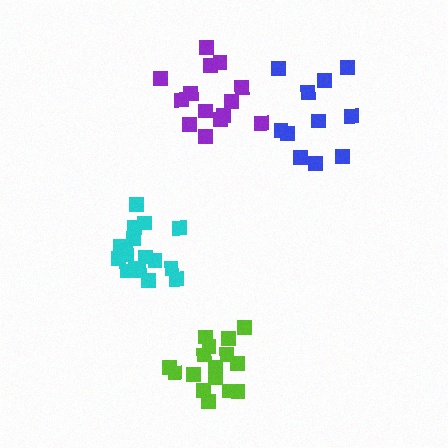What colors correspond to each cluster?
The clusters are colored: blue, lime, cyan, purple.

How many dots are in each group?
Group 1: 11 dots, Group 2: 16 dots, Group 3: 17 dots, Group 4: 14 dots (58 total).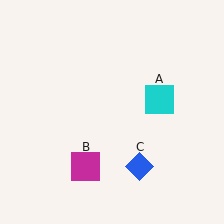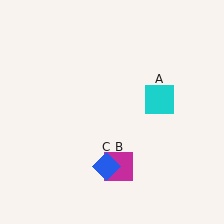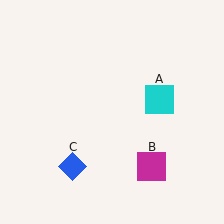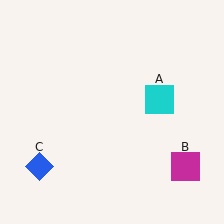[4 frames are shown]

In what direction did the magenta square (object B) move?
The magenta square (object B) moved right.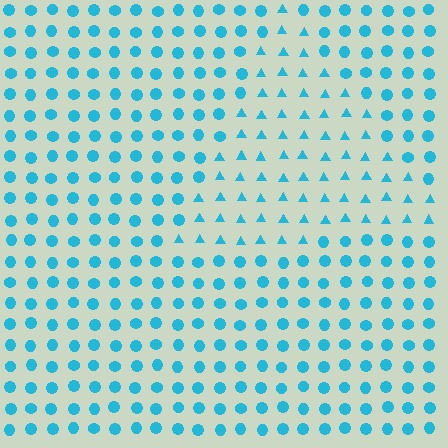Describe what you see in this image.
The image is filled with small cyan elements arranged in a uniform grid. A triangle-shaped region contains triangles, while the surrounding area contains circles. The boundary is defined purely by the change in element shape.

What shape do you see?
I see a triangle.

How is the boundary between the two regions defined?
The boundary is defined by a change in element shape: triangles inside vs. circles outside. All elements share the same color and spacing.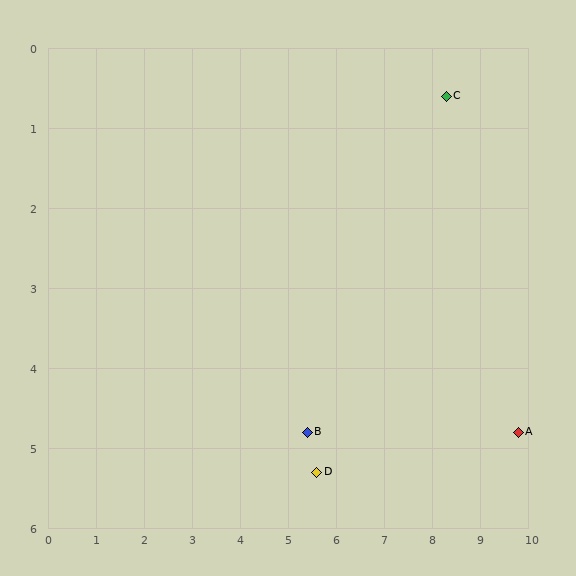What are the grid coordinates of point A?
Point A is at approximately (9.8, 4.8).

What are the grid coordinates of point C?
Point C is at approximately (8.3, 0.6).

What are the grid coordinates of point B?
Point B is at approximately (5.4, 4.8).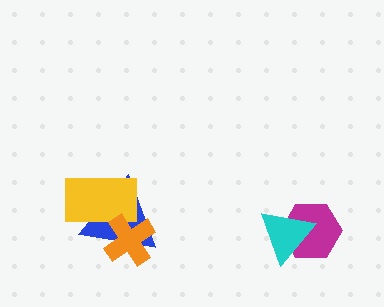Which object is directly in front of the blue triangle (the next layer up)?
The yellow rectangle is directly in front of the blue triangle.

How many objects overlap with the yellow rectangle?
2 objects overlap with the yellow rectangle.